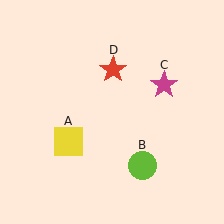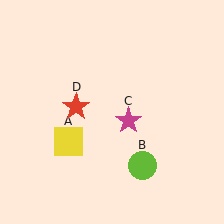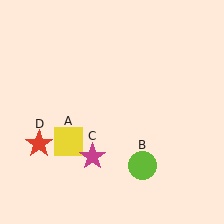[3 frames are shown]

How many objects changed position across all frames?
2 objects changed position: magenta star (object C), red star (object D).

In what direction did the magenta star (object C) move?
The magenta star (object C) moved down and to the left.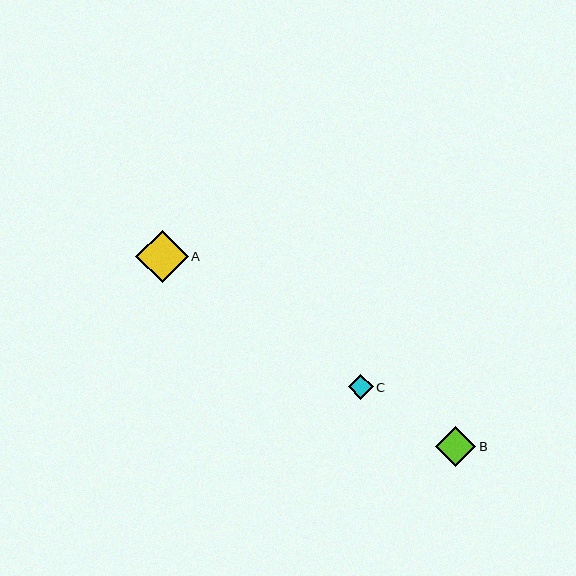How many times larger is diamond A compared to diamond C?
Diamond A is approximately 2.1 times the size of diamond C.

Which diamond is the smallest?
Diamond C is the smallest with a size of approximately 25 pixels.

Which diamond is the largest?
Diamond A is the largest with a size of approximately 52 pixels.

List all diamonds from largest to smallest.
From largest to smallest: A, B, C.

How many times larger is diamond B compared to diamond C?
Diamond B is approximately 1.6 times the size of diamond C.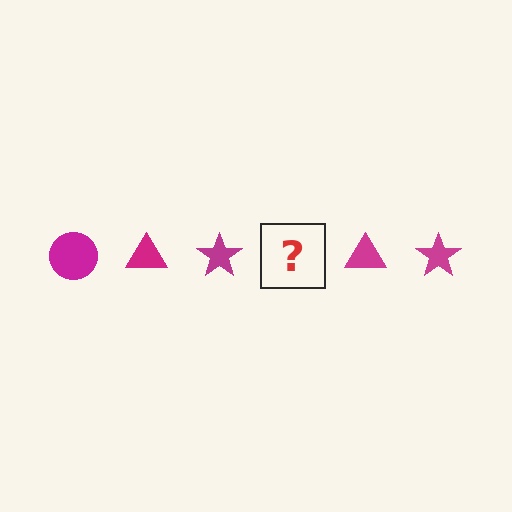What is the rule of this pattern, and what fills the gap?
The rule is that the pattern cycles through circle, triangle, star shapes in magenta. The gap should be filled with a magenta circle.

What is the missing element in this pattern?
The missing element is a magenta circle.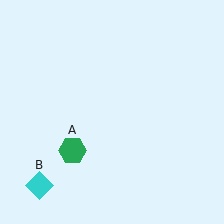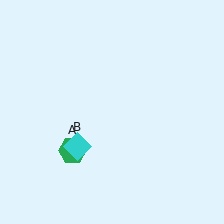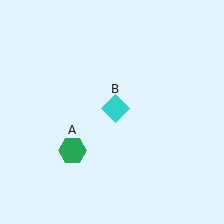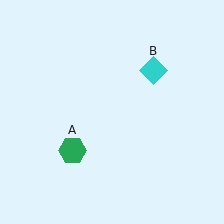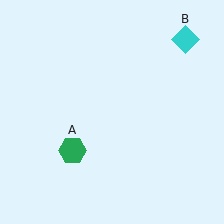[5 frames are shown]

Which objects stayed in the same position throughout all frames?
Green hexagon (object A) remained stationary.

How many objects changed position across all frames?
1 object changed position: cyan diamond (object B).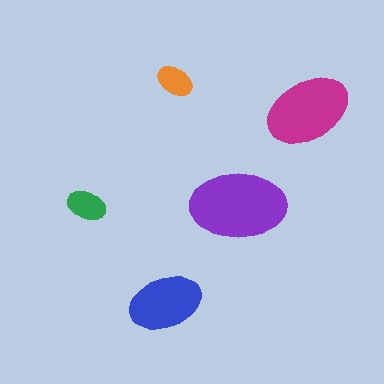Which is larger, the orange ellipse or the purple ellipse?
The purple one.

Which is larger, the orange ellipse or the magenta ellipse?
The magenta one.